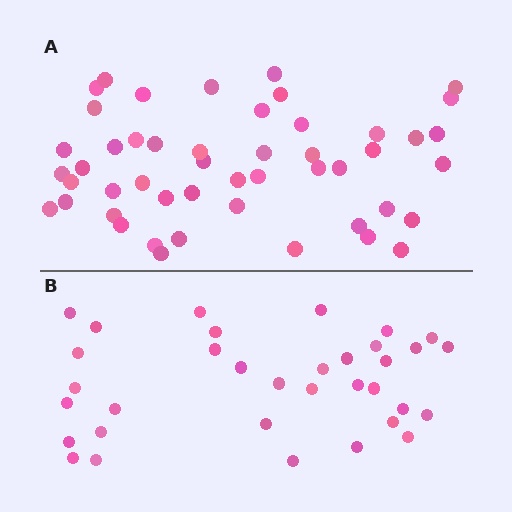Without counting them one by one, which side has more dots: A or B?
Region A (the top region) has more dots.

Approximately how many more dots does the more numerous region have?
Region A has approximately 15 more dots than region B.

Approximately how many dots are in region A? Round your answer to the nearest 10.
About 50 dots. (The exact count is 49, which rounds to 50.)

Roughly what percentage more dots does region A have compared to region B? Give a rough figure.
About 45% more.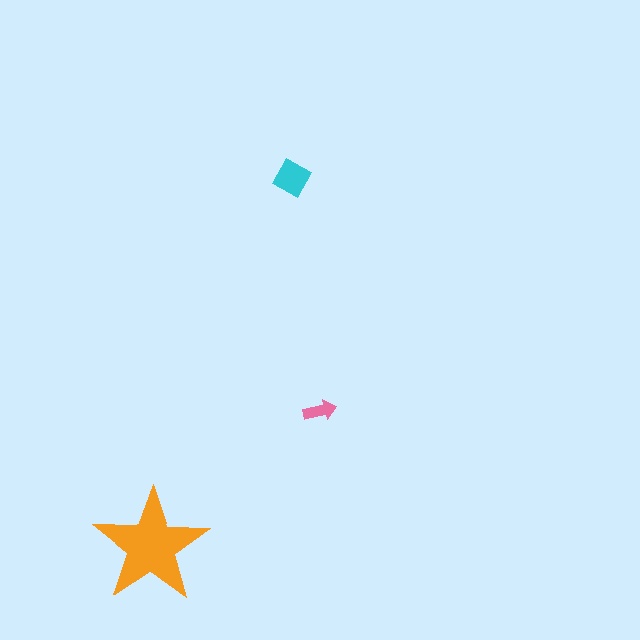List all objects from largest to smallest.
The orange star, the cyan diamond, the pink arrow.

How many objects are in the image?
There are 3 objects in the image.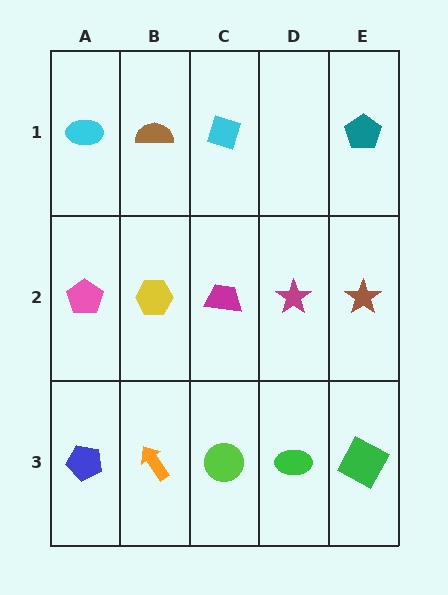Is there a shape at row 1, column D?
No, that cell is empty.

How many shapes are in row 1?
4 shapes.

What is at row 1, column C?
A cyan diamond.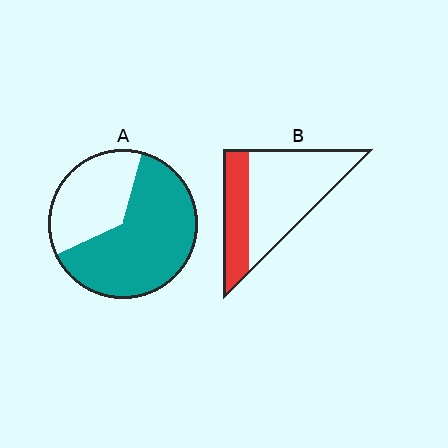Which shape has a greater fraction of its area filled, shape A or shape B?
Shape A.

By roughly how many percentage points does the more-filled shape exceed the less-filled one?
By roughly 35 percentage points (A over B).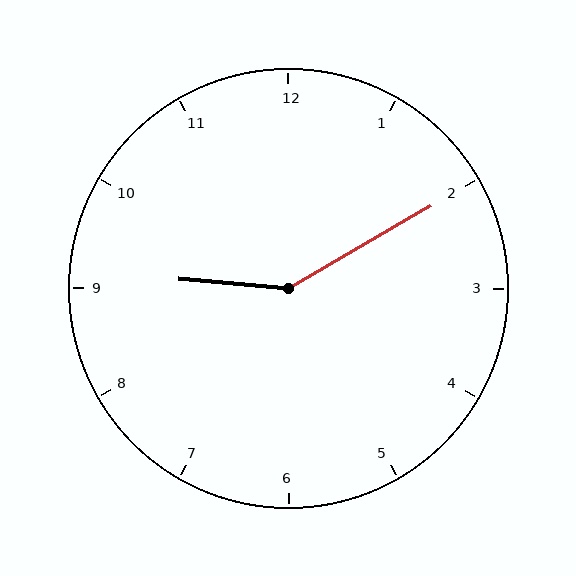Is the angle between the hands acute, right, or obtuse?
It is obtuse.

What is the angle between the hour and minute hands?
Approximately 145 degrees.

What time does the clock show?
9:10.